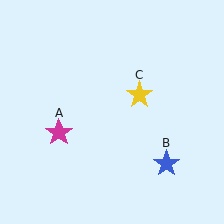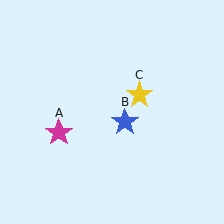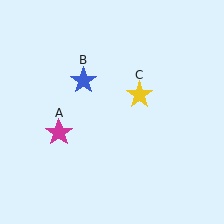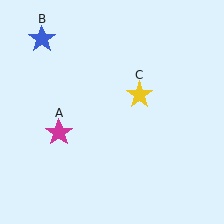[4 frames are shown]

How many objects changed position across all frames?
1 object changed position: blue star (object B).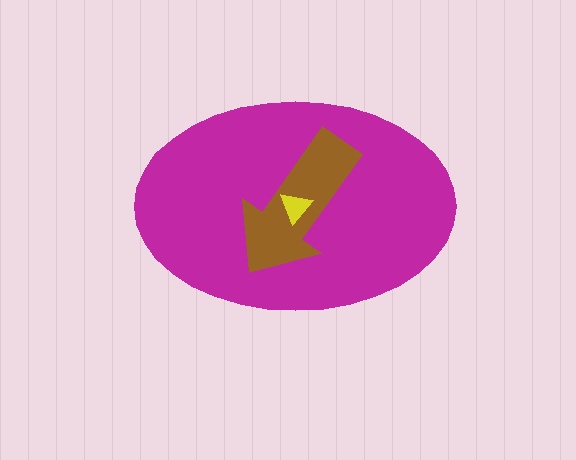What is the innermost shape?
The yellow triangle.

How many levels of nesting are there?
3.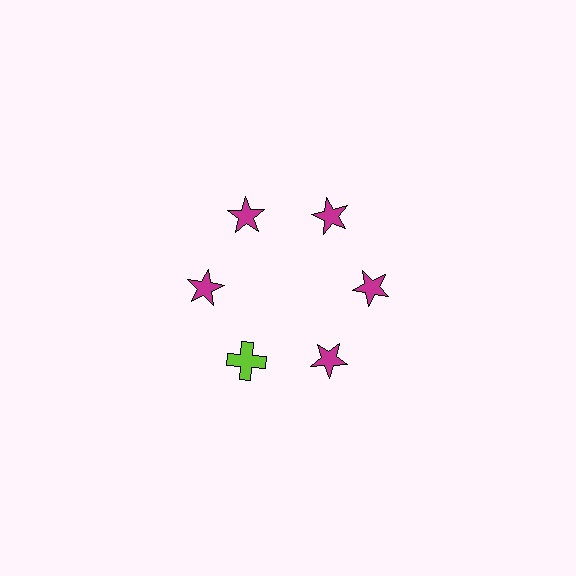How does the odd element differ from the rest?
It differs in both color (lime instead of magenta) and shape (cross instead of star).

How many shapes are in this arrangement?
There are 6 shapes arranged in a ring pattern.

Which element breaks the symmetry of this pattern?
The lime cross at roughly the 7 o'clock position breaks the symmetry. All other shapes are magenta stars.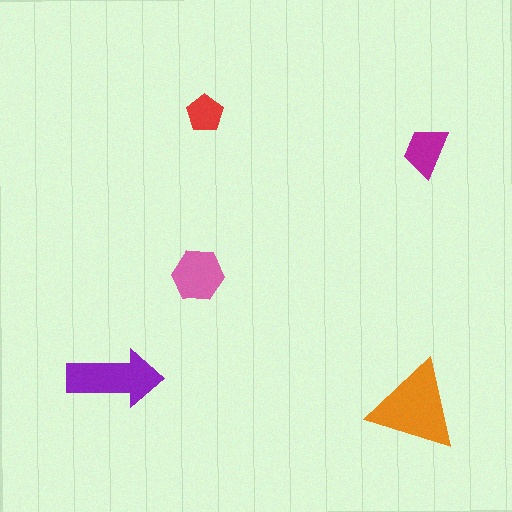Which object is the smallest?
The red pentagon.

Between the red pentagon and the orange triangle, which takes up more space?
The orange triangle.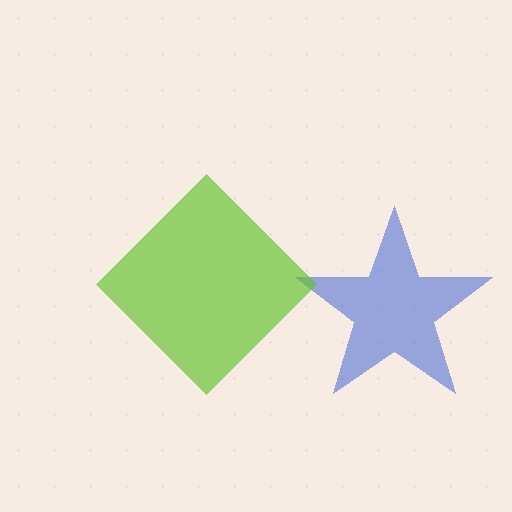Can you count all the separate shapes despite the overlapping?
Yes, there are 2 separate shapes.